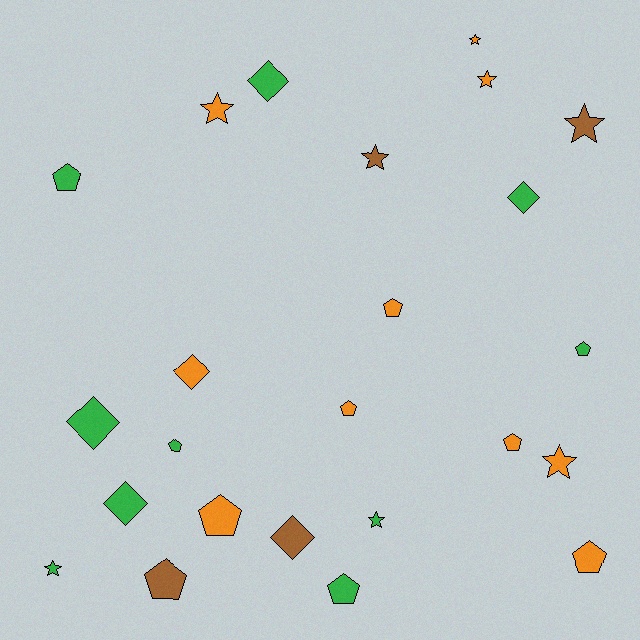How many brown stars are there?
There are 2 brown stars.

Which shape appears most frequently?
Pentagon, with 10 objects.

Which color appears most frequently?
Orange, with 10 objects.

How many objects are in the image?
There are 24 objects.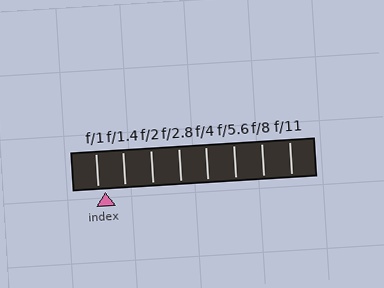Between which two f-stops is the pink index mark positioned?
The index mark is between f/1 and f/1.4.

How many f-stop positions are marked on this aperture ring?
There are 8 f-stop positions marked.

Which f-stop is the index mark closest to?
The index mark is closest to f/1.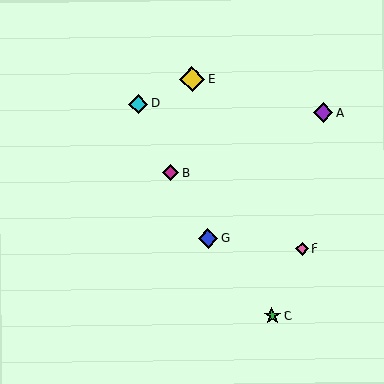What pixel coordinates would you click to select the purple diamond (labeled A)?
Click at (323, 113) to select the purple diamond A.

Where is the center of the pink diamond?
The center of the pink diamond is at (302, 248).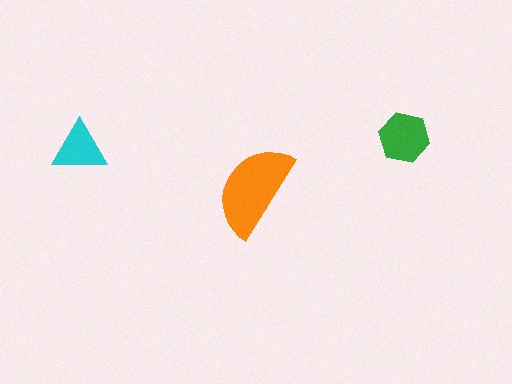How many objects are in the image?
There are 3 objects in the image.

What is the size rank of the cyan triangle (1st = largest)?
3rd.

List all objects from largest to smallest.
The orange semicircle, the green hexagon, the cyan triangle.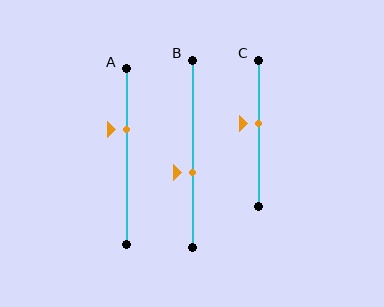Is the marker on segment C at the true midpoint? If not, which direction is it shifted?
No, the marker on segment C is shifted upward by about 6% of the segment length.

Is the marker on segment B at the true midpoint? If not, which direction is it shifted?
No, the marker on segment B is shifted downward by about 10% of the segment length.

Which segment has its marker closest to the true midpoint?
Segment C has its marker closest to the true midpoint.